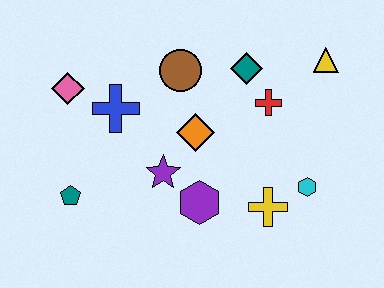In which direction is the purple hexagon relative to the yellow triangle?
The purple hexagon is below the yellow triangle.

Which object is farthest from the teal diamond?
The teal pentagon is farthest from the teal diamond.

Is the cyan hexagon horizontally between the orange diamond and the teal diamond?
No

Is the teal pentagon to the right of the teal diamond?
No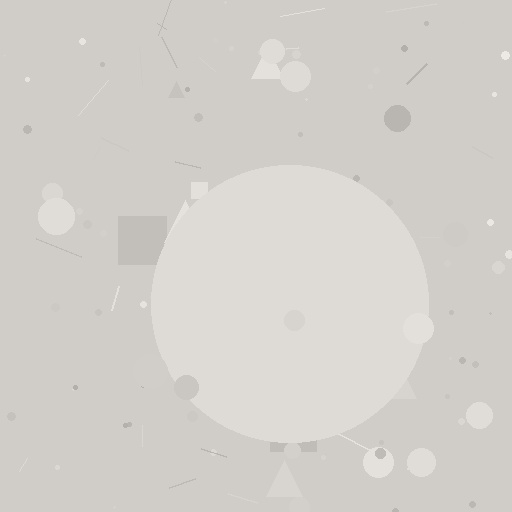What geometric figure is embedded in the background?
A circle is embedded in the background.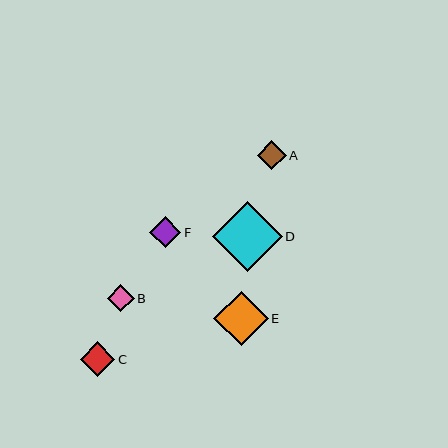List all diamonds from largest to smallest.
From largest to smallest: D, E, C, F, A, B.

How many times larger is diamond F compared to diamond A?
Diamond F is approximately 1.1 times the size of diamond A.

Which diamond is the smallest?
Diamond B is the smallest with a size of approximately 27 pixels.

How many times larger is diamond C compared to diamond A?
Diamond C is approximately 1.2 times the size of diamond A.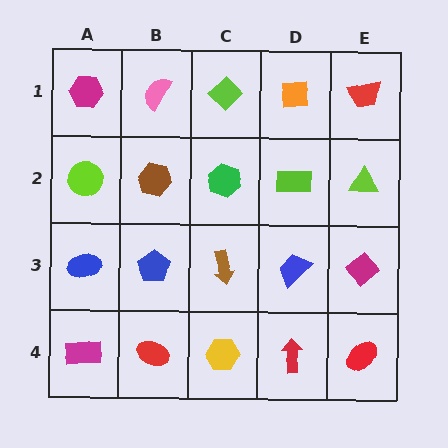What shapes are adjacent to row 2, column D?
An orange square (row 1, column D), a blue trapezoid (row 3, column D), a green hexagon (row 2, column C), a lime triangle (row 2, column E).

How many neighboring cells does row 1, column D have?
3.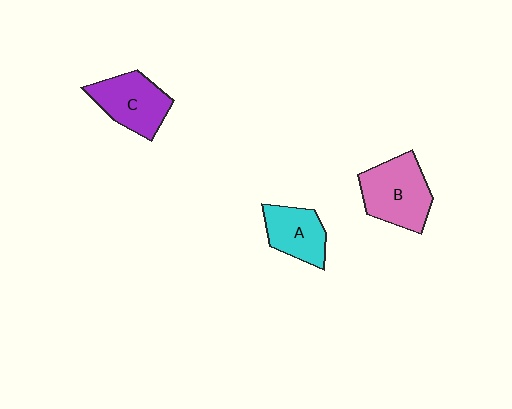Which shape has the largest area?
Shape B (pink).